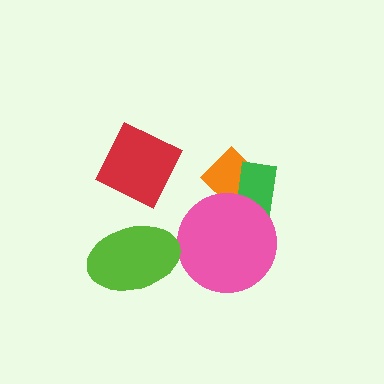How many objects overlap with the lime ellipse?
0 objects overlap with the lime ellipse.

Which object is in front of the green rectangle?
The pink circle is in front of the green rectangle.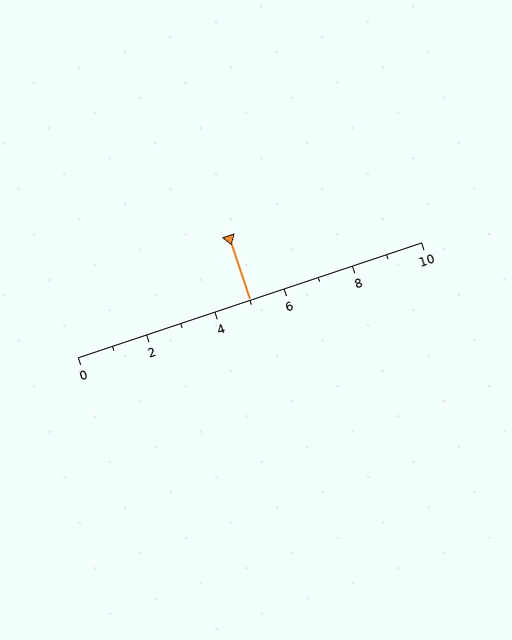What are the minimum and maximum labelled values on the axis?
The axis runs from 0 to 10.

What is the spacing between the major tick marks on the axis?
The major ticks are spaced 2 apart.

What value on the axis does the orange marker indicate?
The marker indicates approximately 5.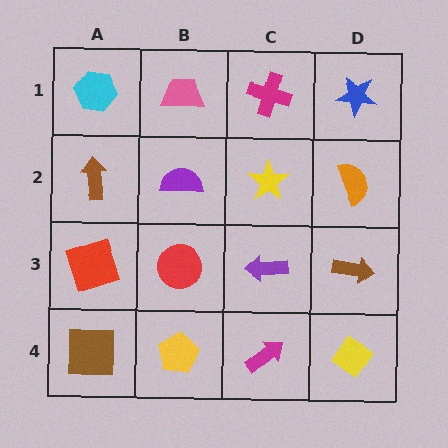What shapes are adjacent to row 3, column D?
An orange semicircle (row 2, column D), a yellow diamond (row 4, column D), a purple arrow (row 3, column C).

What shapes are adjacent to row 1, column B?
A purple semicircle (row 2, column B), a cyan hexagon (row 1, column A), a magenta cross (row 1, column C).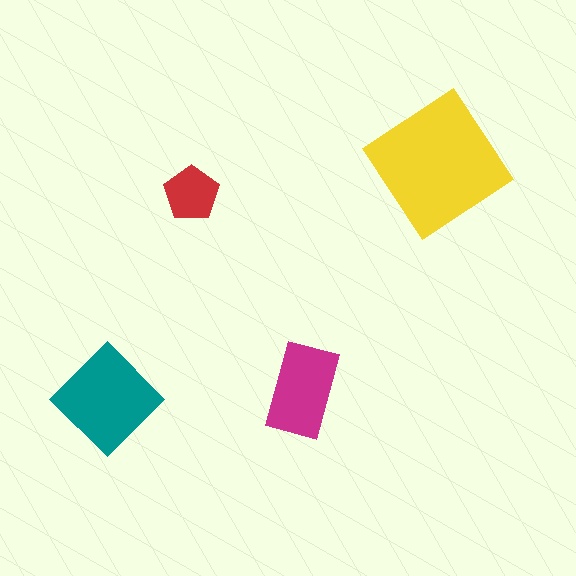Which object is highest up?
The yellow diamond is topmost.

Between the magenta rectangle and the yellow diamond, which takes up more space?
The yellow diamond.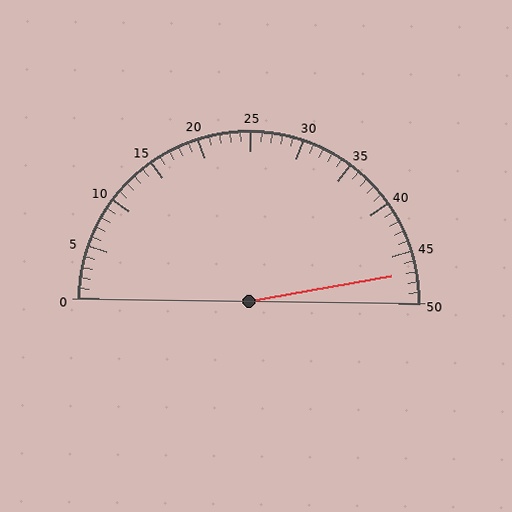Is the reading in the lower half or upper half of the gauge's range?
The reading is in the upper half of the range (0 to 50).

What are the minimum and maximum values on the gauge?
The gauge ranges from 0 to 50.